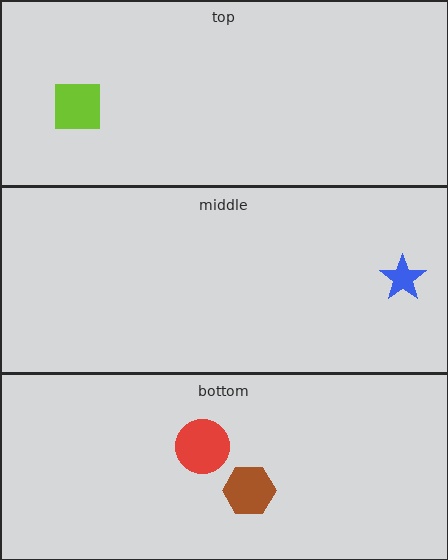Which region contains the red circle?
The bottom region.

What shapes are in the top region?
The lime square.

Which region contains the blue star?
The middle region.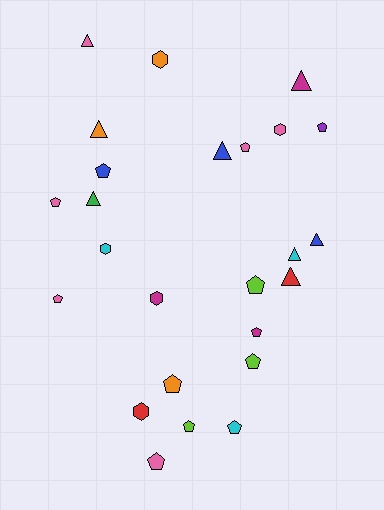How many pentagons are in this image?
There are 12 pentagons.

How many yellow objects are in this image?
There are no yellow objects.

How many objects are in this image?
There are 25 objects.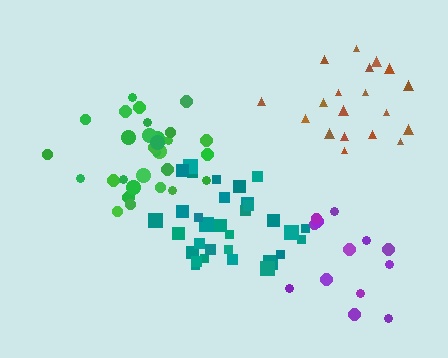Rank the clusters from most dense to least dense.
green, teal, brown, purple.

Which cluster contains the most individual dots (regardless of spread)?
Teal (32).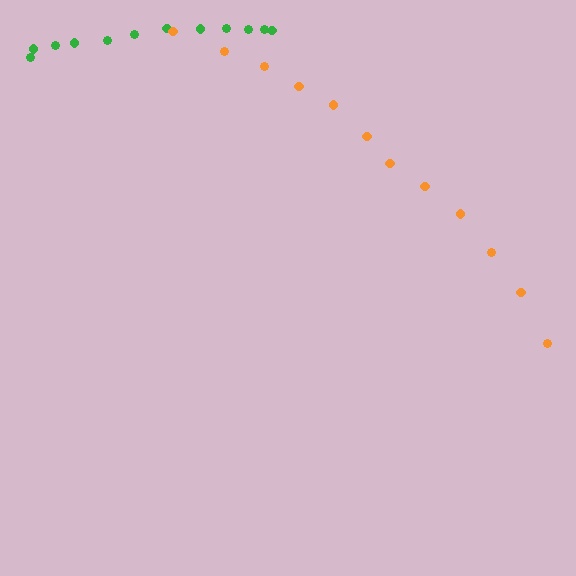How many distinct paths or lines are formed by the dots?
There are 2 distinct paths.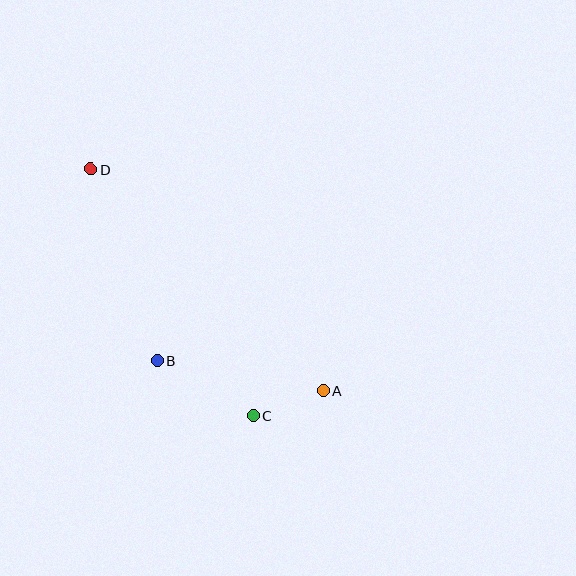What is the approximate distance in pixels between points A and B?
The distance between A and B is approximately 168 pixels.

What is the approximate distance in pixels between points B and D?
The distance between B and D is approximately 203 pixels.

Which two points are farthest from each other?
Points A and D are farthest from each other.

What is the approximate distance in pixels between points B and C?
The distance between B and C is approximately 110 pixels.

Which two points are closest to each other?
Points A and C are closest to each other.